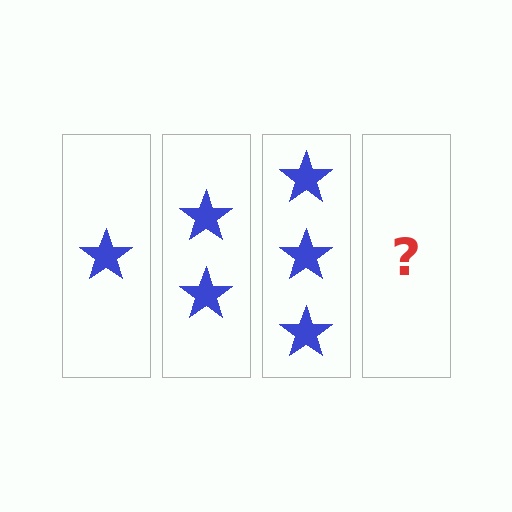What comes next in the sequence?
The next element should be 4 stars.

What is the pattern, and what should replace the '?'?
The pattern is that each step adds one more star. The '?' should be 4 stars.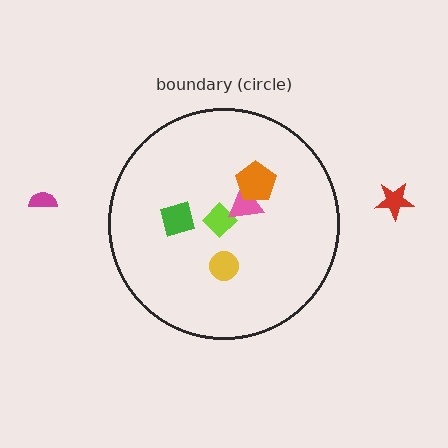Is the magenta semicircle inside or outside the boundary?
Outside.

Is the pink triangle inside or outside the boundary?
Inside.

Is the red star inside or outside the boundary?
Outside.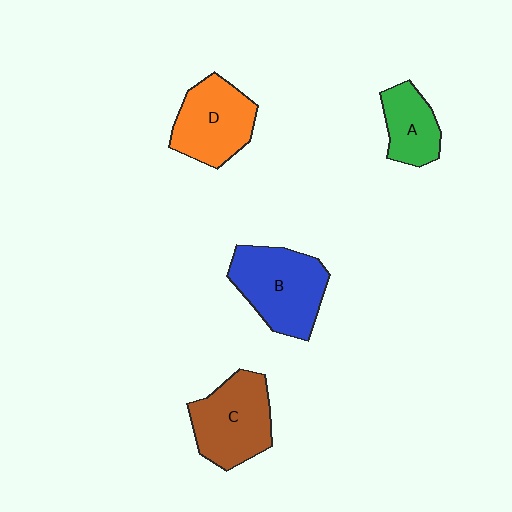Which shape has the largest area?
Shape B (blue).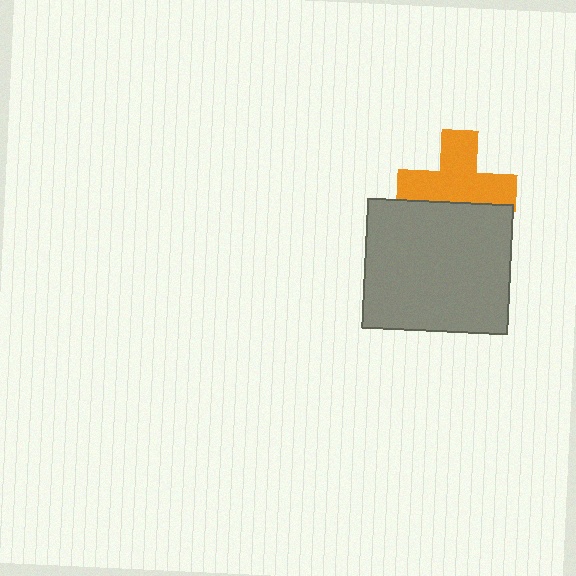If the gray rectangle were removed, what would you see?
You would see the complete orange cross.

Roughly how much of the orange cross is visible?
Most of it is visible (roughly 68%).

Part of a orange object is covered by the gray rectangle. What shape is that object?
It is a cross.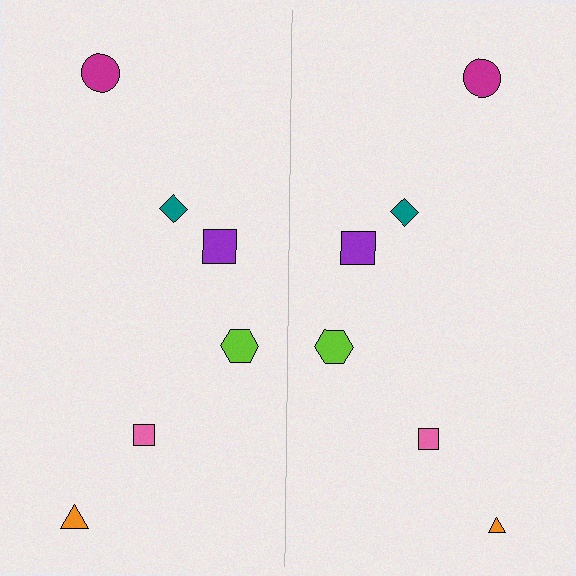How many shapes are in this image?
There are 12 shapes in this image.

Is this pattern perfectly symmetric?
No, the pattern is not perfectly symmetric. The orange triangle on the right side has a different size than its mirror counterpart.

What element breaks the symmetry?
The orange triangle on the right side has a different size than its mirror counterpart.